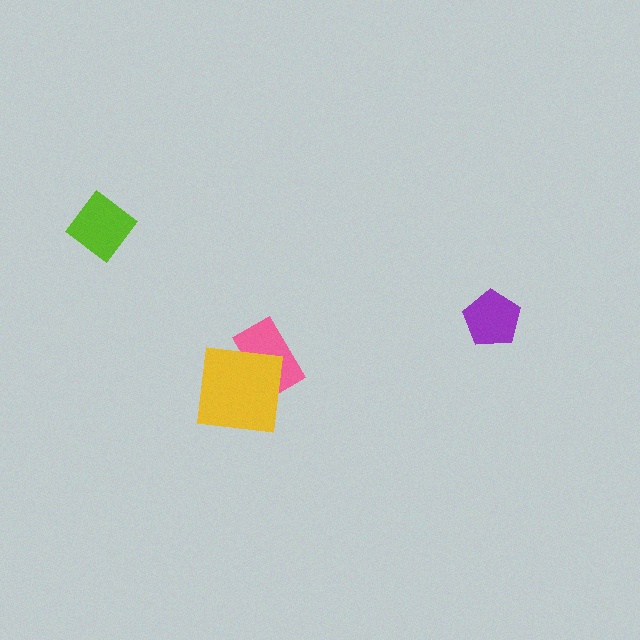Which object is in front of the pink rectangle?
The yellow square is in front of the pink rectangle.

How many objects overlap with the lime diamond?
0 objects overlap with the lime diamond.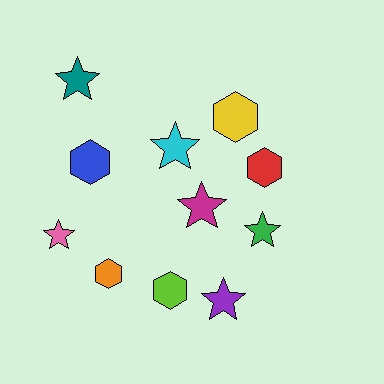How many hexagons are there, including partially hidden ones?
There are 5 hexagons.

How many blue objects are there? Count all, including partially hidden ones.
There is 1 blue object.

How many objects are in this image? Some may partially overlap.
There are 11 objects.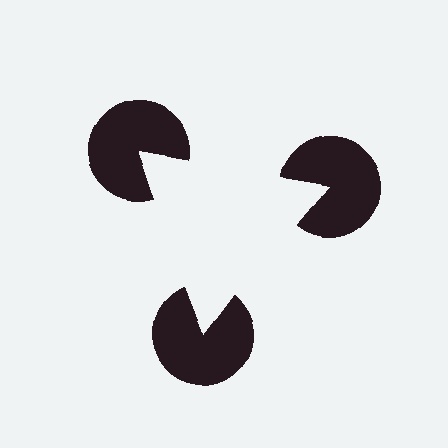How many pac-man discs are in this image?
There are 3 — one at each vertex of the illusory triangle.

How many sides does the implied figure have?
3 sides.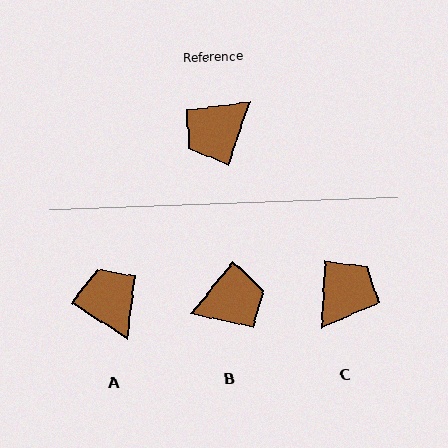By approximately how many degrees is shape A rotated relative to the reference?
Approximately 104 degrees clockwise.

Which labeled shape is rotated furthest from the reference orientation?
C, about 164 degrees away.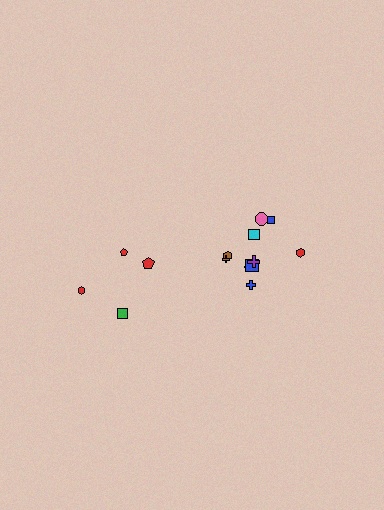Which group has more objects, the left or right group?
The right group.